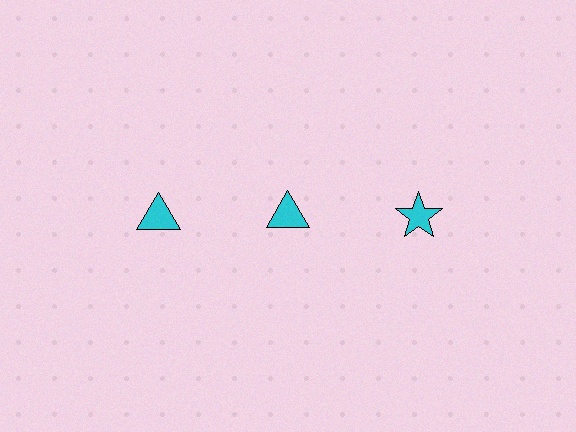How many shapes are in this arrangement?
There are 3 shapes arranged in a grid pattern.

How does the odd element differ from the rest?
It has a different shape: star instead of triangle.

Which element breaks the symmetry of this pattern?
The cyan star in the top row, center column breaks the symmetry. All other shapes are cyan triangles.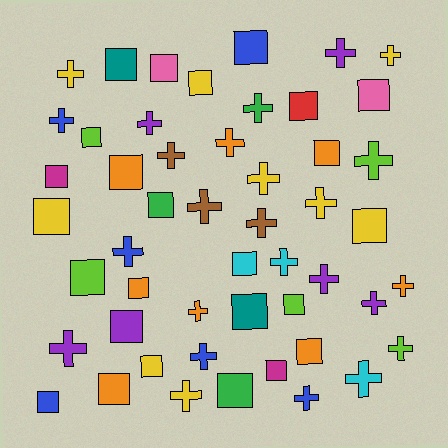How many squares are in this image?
There are 25 squares.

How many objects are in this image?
There are 50 objects.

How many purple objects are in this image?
There are 6 purple objects.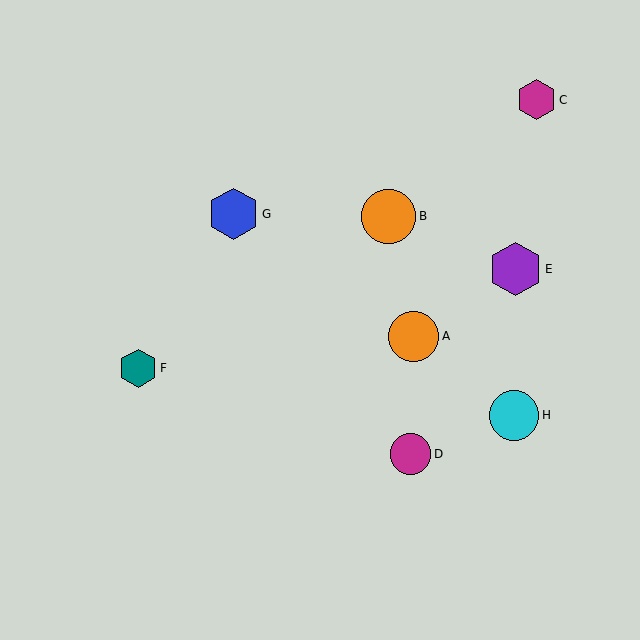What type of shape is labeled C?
Shape C is a magenta hexagon.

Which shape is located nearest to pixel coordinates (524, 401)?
The cyan circle (labeled H) at (514, 415) is nearest to that location.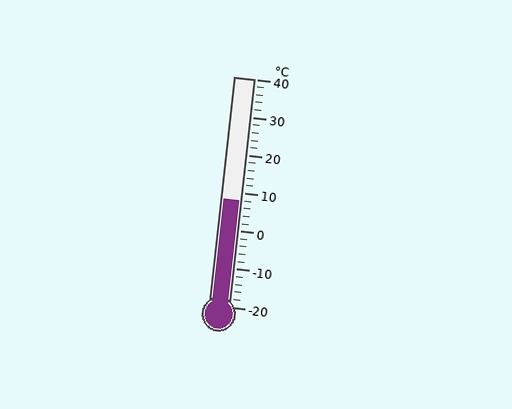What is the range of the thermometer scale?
The thermometer scale ranges from -20°C to 40°C.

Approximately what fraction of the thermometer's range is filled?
The thermometer is filled to approximately 45% of its range.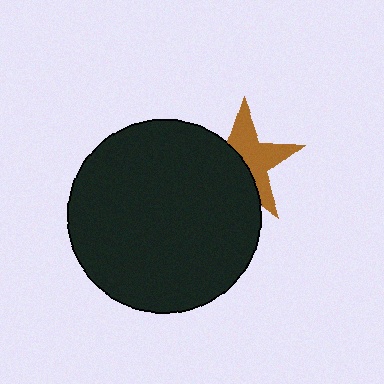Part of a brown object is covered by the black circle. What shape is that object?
It is a star.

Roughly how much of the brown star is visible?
About half of it is visible (roughly 51%).